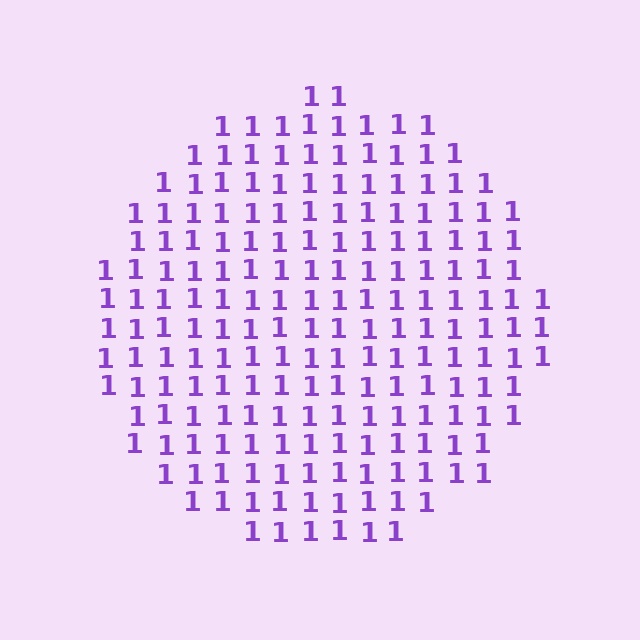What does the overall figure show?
The overall figure shows a circle.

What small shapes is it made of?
It is made of small digit 1's.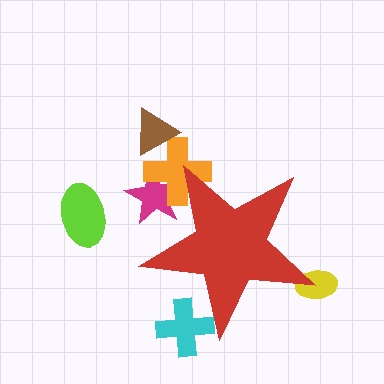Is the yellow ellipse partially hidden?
Yes, the yellow ellipse is partially hidden behind the red star.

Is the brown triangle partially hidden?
No, the brown triangle is fully visible.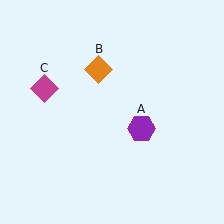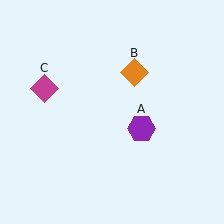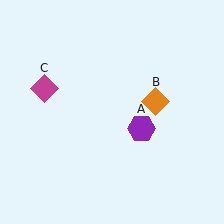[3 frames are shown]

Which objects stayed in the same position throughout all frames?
Purple hexagon (object A) and magenta diamond (object C) remained stationary.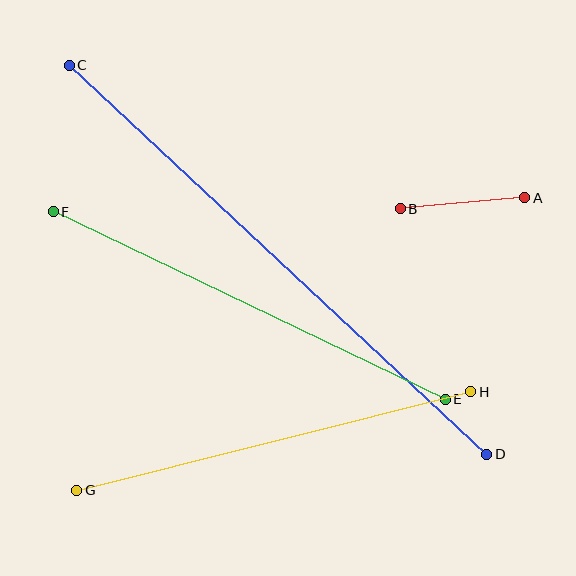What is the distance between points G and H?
The distance is approximately 406 pixels.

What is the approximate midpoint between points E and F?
The midpoint is at approximately (249, 306) pixels.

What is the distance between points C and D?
The distance is approximately 571 pixels.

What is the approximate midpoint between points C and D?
The midpoint is at approximately (278, 260) pixels.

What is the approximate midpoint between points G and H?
The midpoint is at approximately (274, 441) pixels.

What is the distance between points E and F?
The distance is approximately 434 pixels.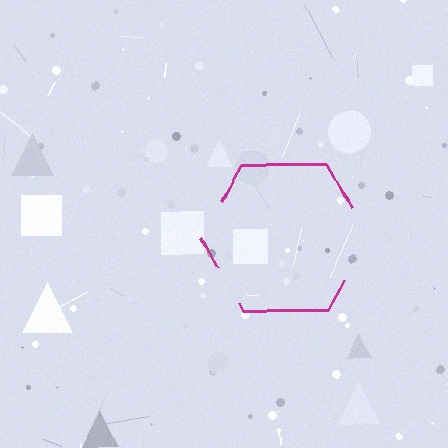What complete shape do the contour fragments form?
The contour fragments form a hexagon.